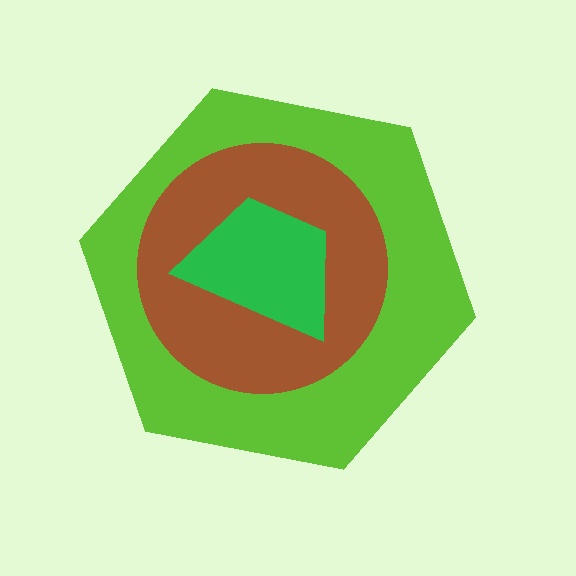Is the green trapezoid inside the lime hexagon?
Yes.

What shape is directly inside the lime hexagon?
The brown circle.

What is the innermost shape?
The green trapezoid.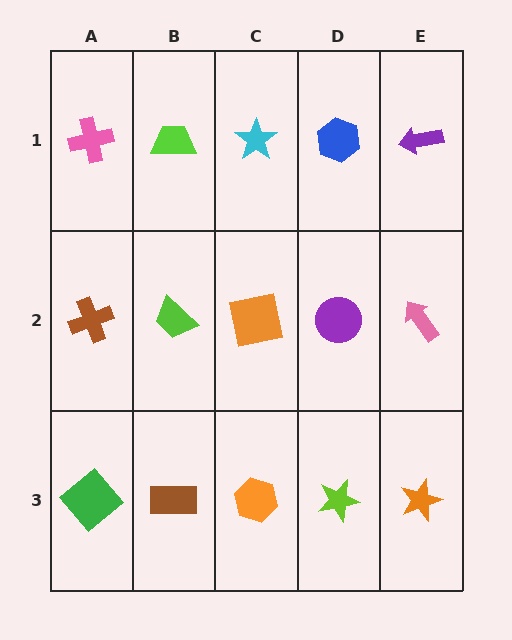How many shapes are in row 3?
5 shapes.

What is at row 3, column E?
An orange star.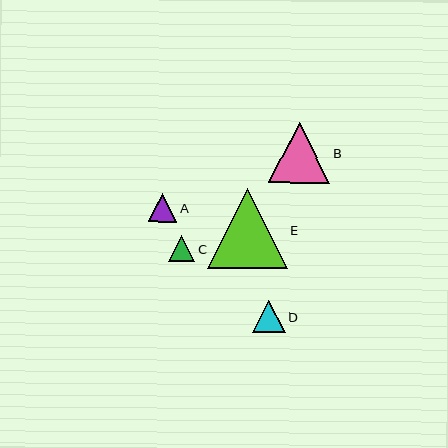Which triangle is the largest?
Triangle E is the largest with a size of approximately 80 pixels.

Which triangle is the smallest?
Triangle C is the smallest with a size of approximately 26 pixels.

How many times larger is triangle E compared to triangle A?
Triangle E is approximately 2.8 times the size of triangle A.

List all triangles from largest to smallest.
From largest to smallest: E, B, D, A, C.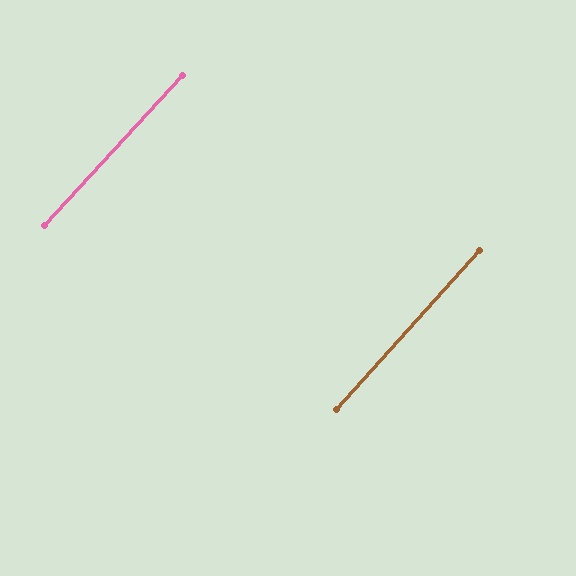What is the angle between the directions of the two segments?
Approximately 1 degree.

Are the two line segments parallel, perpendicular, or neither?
Parallel — their directions differ by only 1.0°.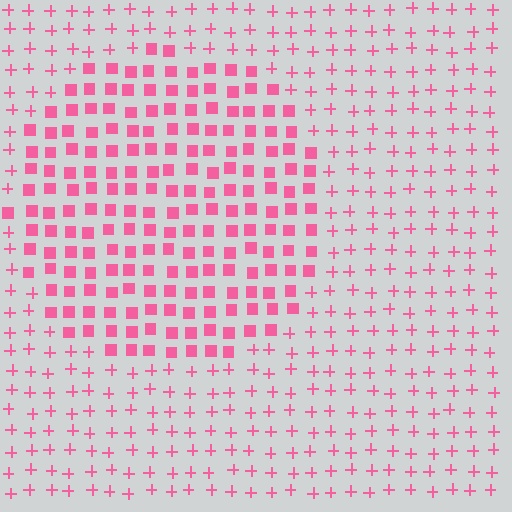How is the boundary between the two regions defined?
The boundary is defined by a change in element shape: squares inside vs. plus signs outside. All elements share the same color and spacing.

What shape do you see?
I see a circle.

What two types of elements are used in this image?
The image uses squares inside the circle region and plus signs outside it.